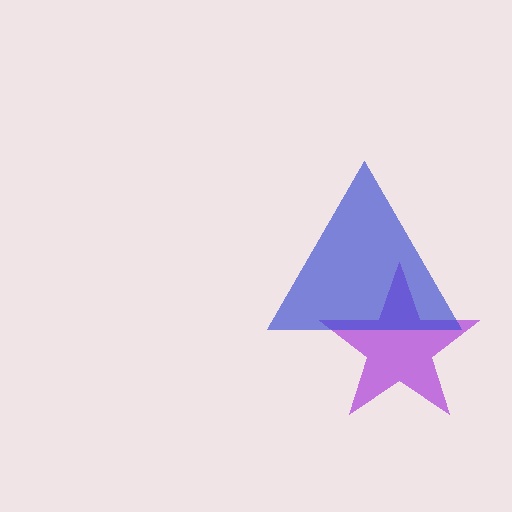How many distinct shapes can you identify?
There are 2 distinct shapes: a purple star, a blue triangle.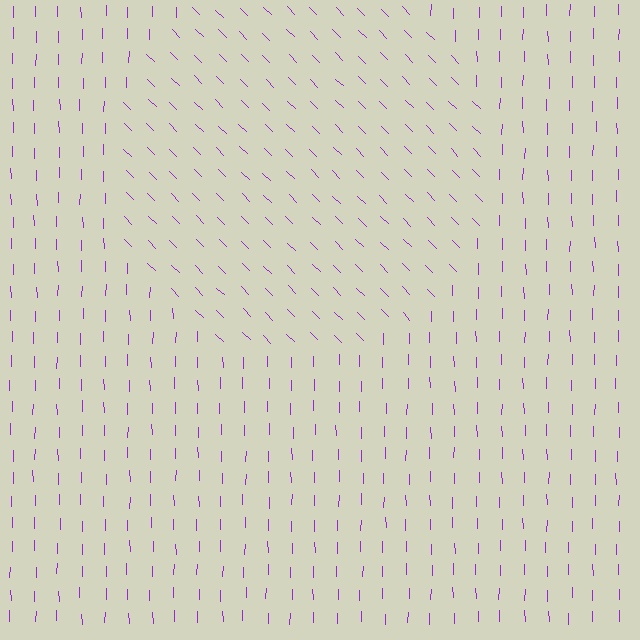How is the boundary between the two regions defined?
The boundary is defined purely by a change in line orientation (approximately 45 degrees difference). All lines are the same color and thickness.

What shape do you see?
I see a circle.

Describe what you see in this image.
The image is filled with small purple line segments. A circle region in the image has lines oriented differently from the surrounding lines, creating a visible texture boundary.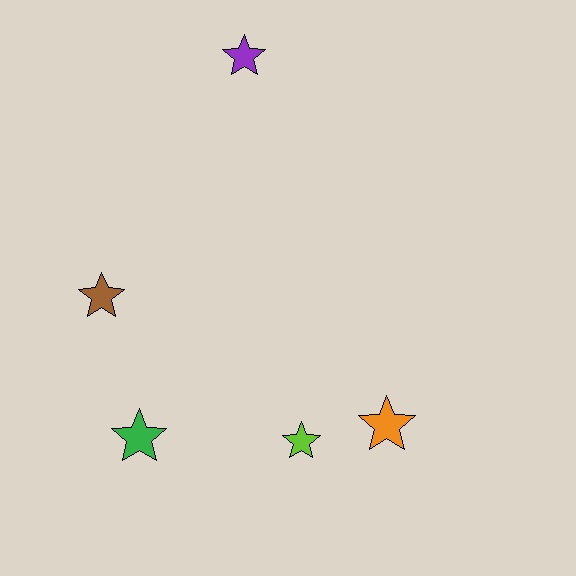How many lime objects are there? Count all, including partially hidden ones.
There is 1 lime object.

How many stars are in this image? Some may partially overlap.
There are 5 stars.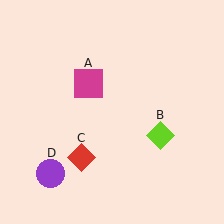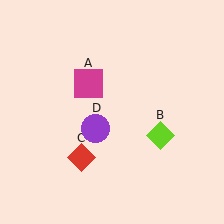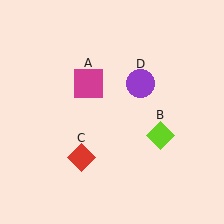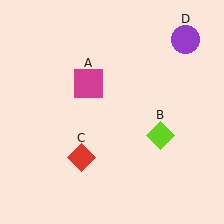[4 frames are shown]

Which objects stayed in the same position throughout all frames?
Magenta square (object A) and lime diamond (object B) and red diamond (object C) remained stationary.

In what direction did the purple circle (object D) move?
The purple circle (object D) moved up and to the right.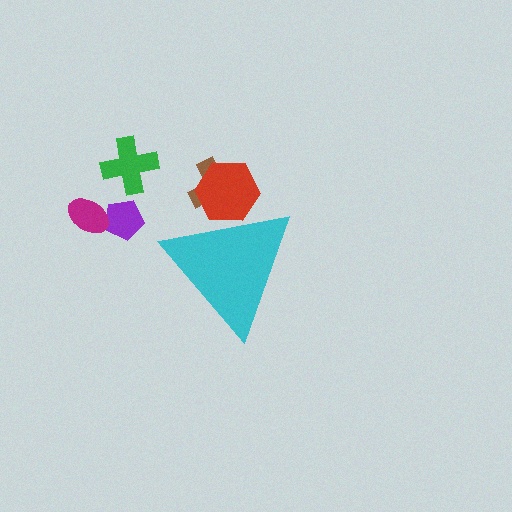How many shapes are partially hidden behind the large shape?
2 shapes are partially hidden.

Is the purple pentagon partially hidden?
No, the purple pentagon is fully visible.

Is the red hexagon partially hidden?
Yes, the red hexagon is partially hidden behind the cyan triangle.